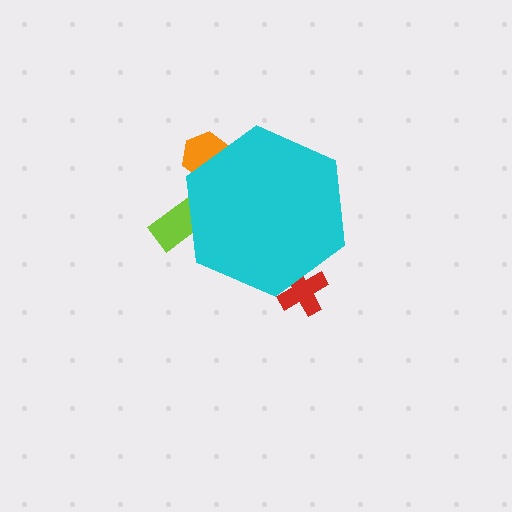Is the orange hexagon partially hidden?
Yes, the orange hexagon is partially hidden behind the cyan hexagon.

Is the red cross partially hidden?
Yes, the red cross is partially hidden behind the cyan hexagon.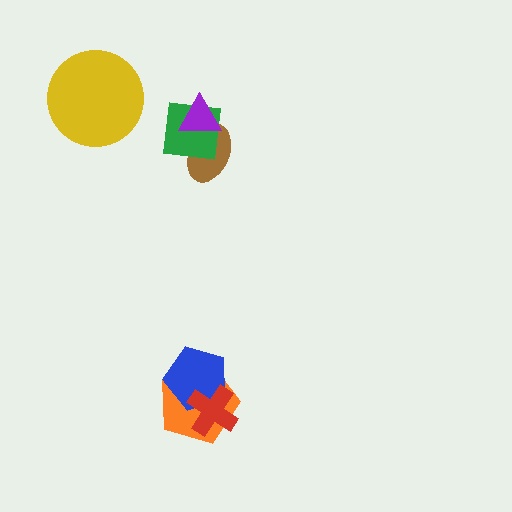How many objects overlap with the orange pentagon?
2 objects overlap with the orange pentagon.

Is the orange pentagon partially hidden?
Yes, it is partially covered by another shape.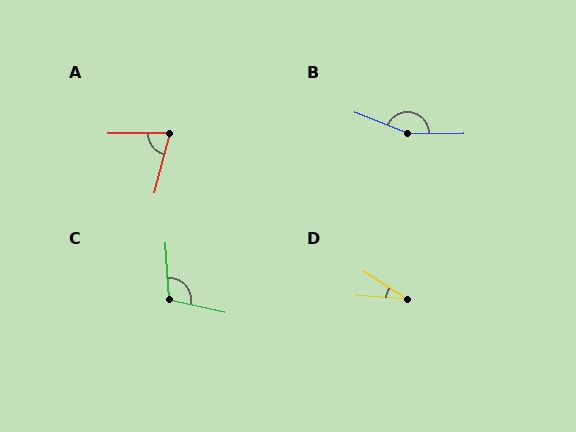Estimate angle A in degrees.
Approximately 75 degrees.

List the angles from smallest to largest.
D (28°), A (75°), C (107°), B (158°).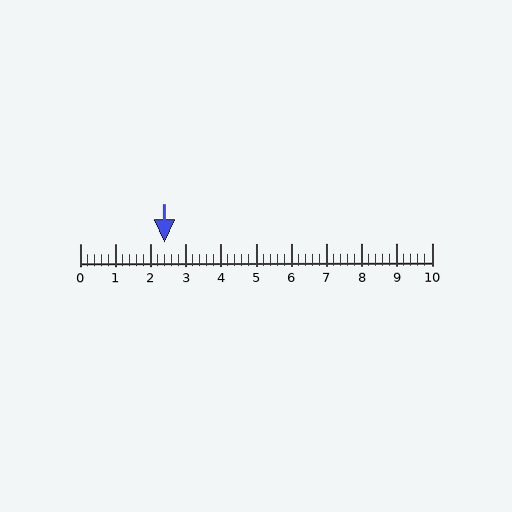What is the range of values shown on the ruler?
The ruler shows values from 0 to 10.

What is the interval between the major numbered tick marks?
The major tick marks are spaced 1 units apart.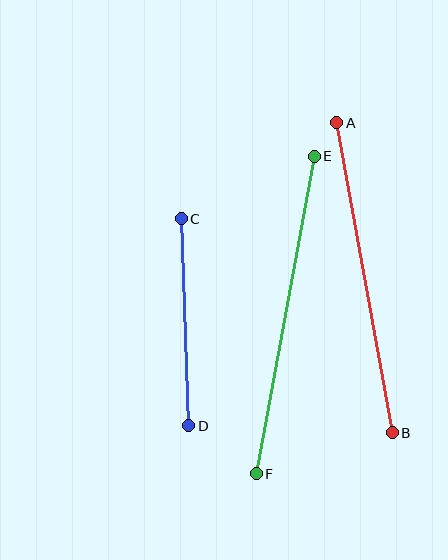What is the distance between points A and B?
The distance is approximately 315 pixels.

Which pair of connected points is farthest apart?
Points E and F are farthest apart.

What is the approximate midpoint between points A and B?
The midpoint is at approximately (365, 278) pixels.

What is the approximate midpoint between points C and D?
The midpoint is at approximately (185, 322) pixels.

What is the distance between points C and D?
The distance is approximately 207 pixels.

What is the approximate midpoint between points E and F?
The midpoint is at approximately (285, 315) pixels.